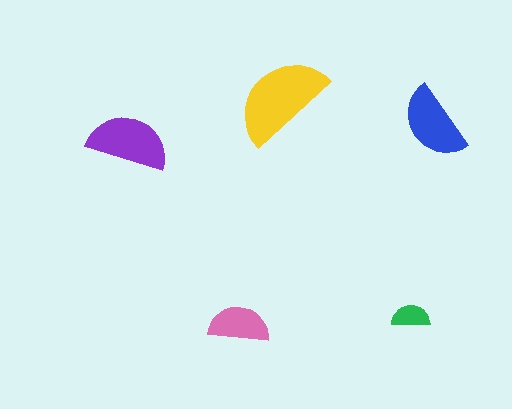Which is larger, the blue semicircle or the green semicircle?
The blue one.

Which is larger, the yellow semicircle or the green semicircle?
The yellow one.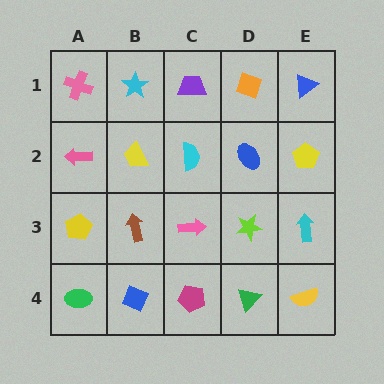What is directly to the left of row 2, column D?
A cyan semicircle.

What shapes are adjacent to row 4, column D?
A lime star (row 3, column D), a magenta pentagon (row 4, column C), a yellow semicircle (row 4, column E).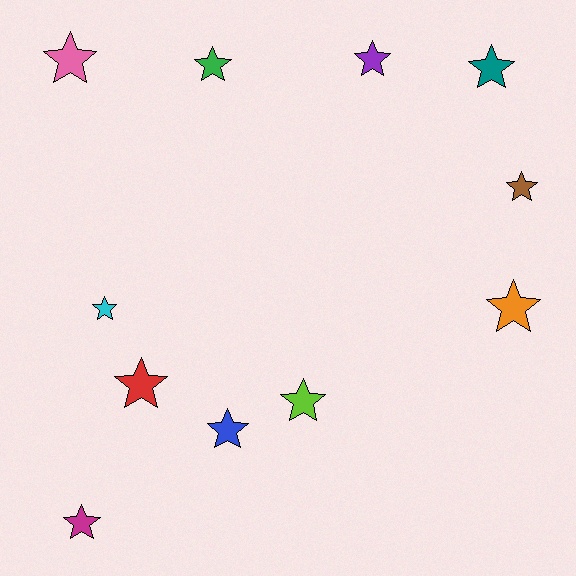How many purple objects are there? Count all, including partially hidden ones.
There is 1 purple object.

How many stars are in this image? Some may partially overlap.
There are 11 stars.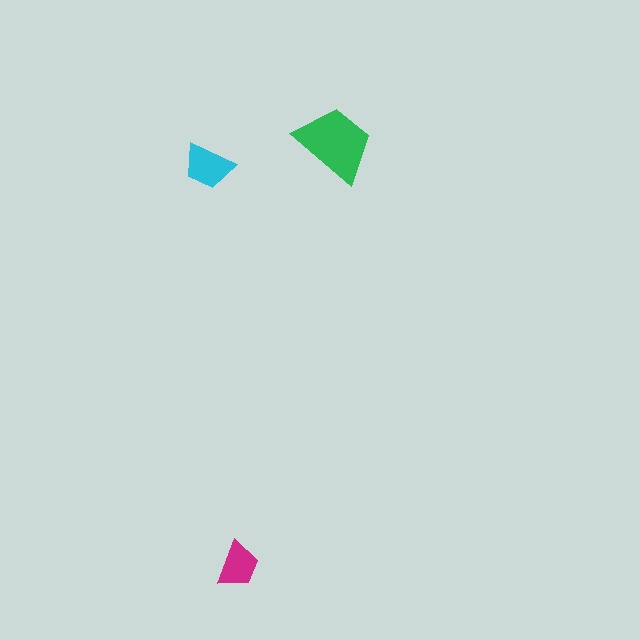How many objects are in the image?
There are 3 objects in the image.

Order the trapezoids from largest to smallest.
the green one, the cyan one, the magenta one.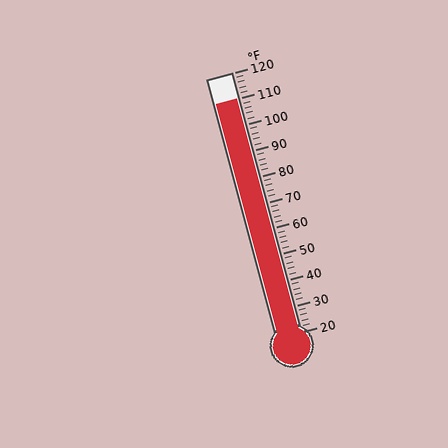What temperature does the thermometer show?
The thermometer shows approximately 110°F.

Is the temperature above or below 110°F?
The temperature is at 110°F.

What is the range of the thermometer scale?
The thermometer scale ranges from 20°F to 120°F.